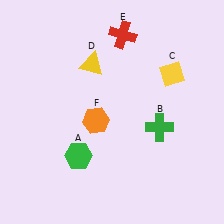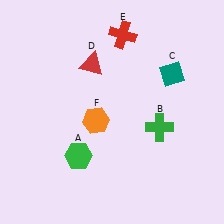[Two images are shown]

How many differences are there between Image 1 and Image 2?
There are 2 differences between the two images.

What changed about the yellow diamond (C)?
In Image 1, C is yellow. In Image 2, it changed to teal.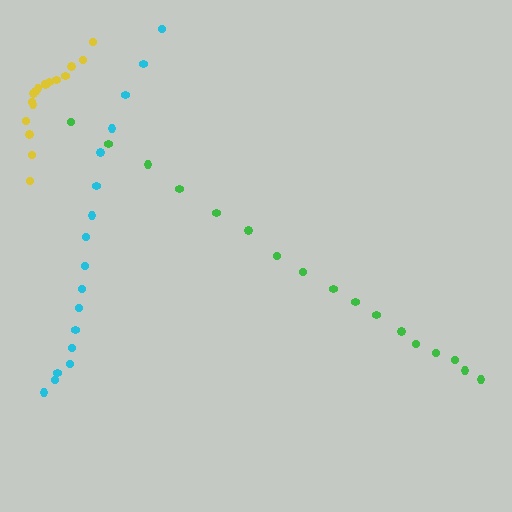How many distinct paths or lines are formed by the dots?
There are 3 distinct paths.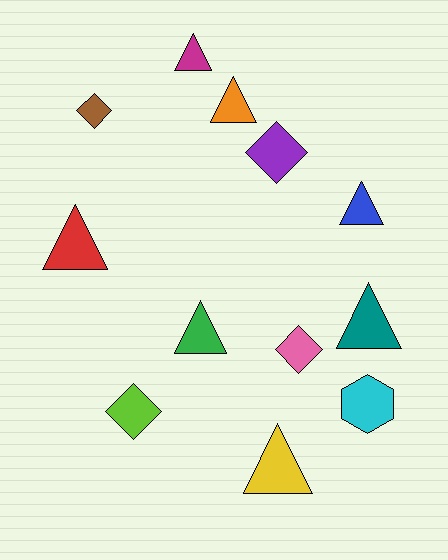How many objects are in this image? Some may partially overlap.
There are 12 objects.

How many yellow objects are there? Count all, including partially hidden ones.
There is 1 yellow object.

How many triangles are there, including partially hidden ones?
There are 7 triangles.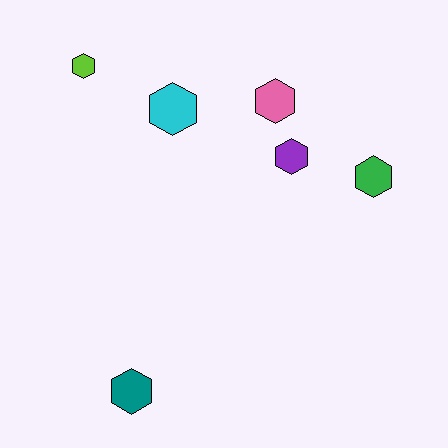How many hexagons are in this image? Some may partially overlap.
There are 6 hexagons.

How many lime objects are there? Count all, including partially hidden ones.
There is 1 lime object.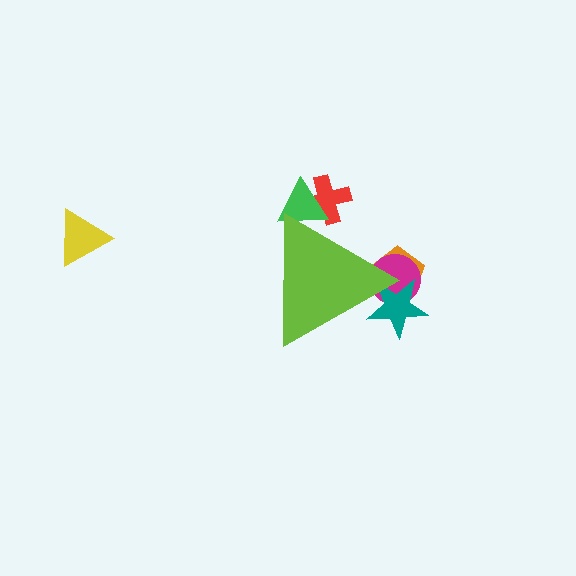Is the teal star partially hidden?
Yes, the teal star is partially hidden behind the lime triangle.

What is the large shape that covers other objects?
A lime triangle.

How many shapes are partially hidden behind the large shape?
5 shapes are partially hidden.